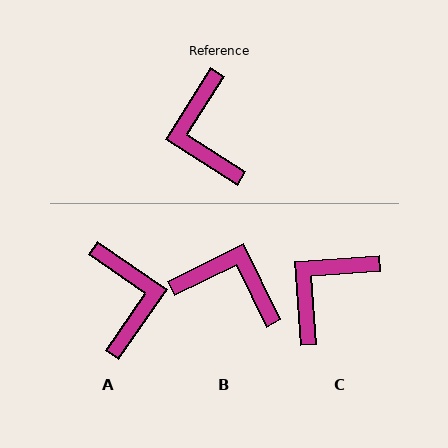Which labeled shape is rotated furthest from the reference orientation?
A, about 178 degrees away.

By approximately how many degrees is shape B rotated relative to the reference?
Approximately 122 degrees clockwise.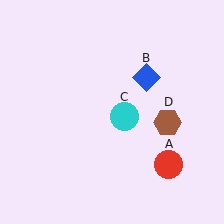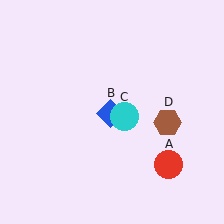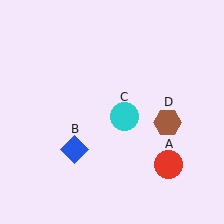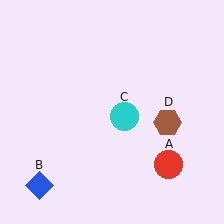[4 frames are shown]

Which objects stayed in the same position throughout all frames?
Red circle (object A) and cyan circle (object C) and brown hexagon (object D) remained stationary.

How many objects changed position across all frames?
1 object changed position: blue diamond (object B).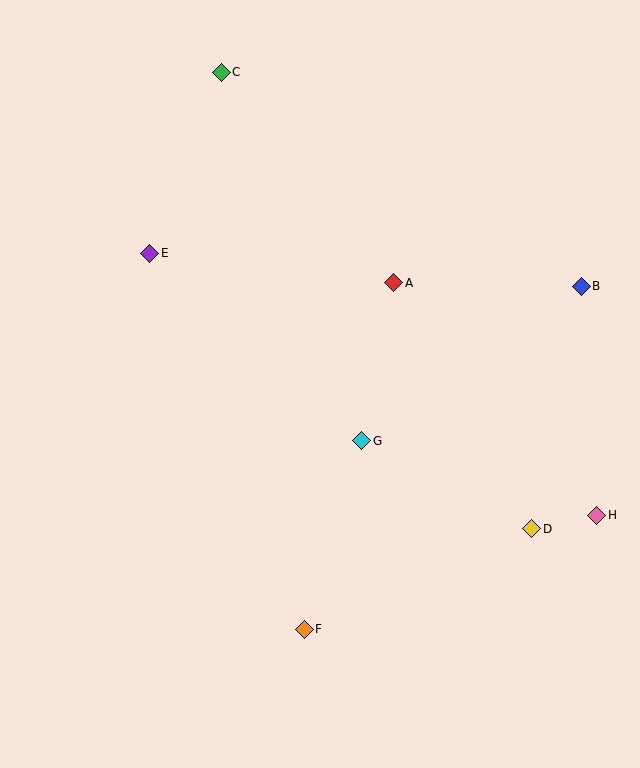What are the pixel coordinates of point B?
Point B is at (581, 286).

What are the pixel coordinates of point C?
Point C is at (221, 72).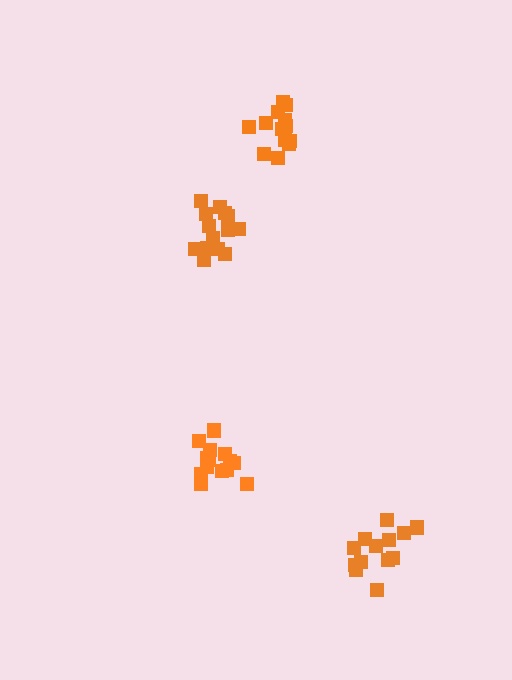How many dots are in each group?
Group 1: 14 dots, Group 2: 13 dots, Group 3: 13 dots, Group 4: 14 dots (54 total).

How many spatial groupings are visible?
There are 4 spatial groupings.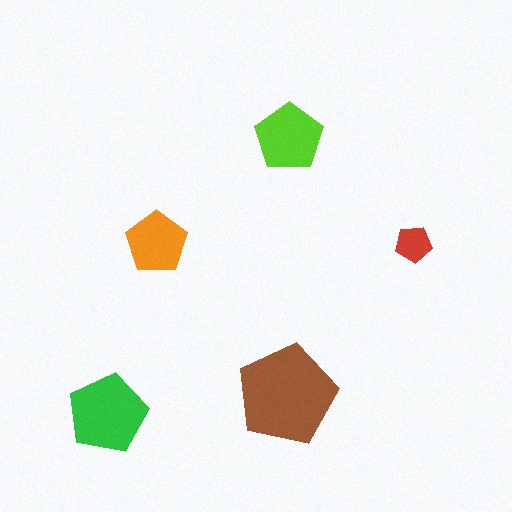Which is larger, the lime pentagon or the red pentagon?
The lime one.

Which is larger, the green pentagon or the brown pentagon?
The brown one.